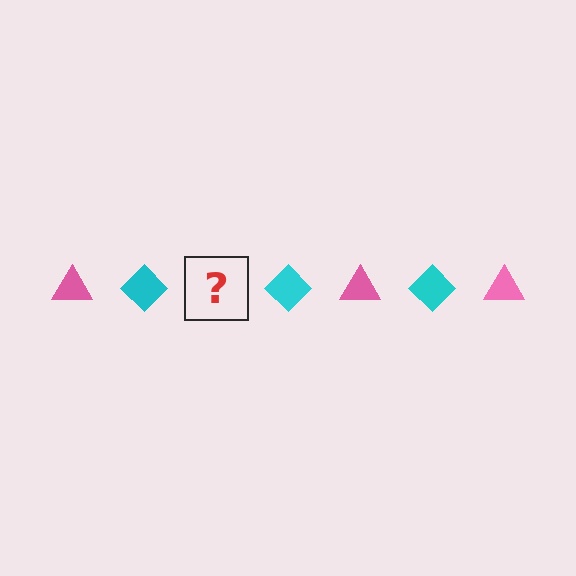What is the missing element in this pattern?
The missing element is a pink triangle.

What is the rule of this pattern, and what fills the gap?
The rule is that the pattern alternates between pink triangle and cyan diamond. The gap should be filled with a pink triangle.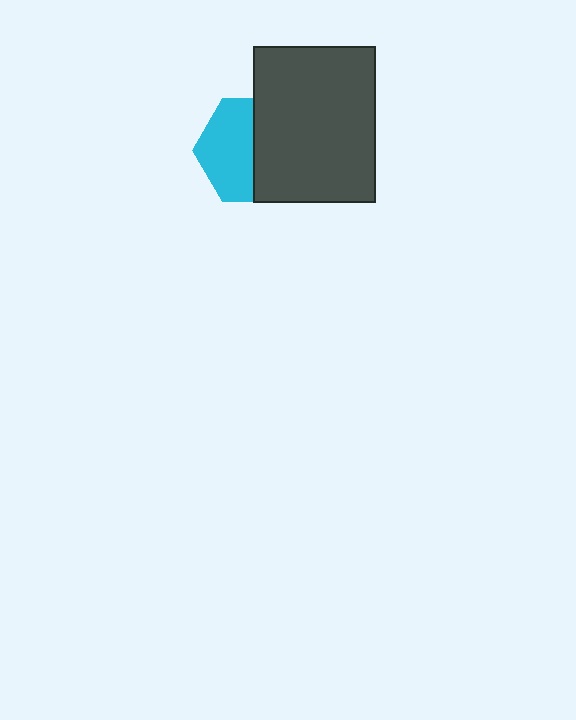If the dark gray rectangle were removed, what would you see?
You would see the complete cyan hexagon.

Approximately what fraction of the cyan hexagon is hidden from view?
Roughly 49% of the cyan hexagon is hidden behind the dark gray rectangle.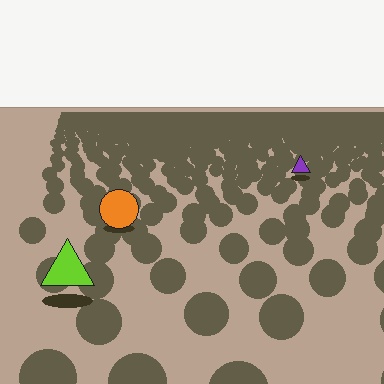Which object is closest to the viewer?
The lime triangle is closest. The texture marks near it are larger and more spread out.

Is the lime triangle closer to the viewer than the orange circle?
Yes. The lime triangle is closer — you can tell from the texture gradient: the ground texture is coarser near it.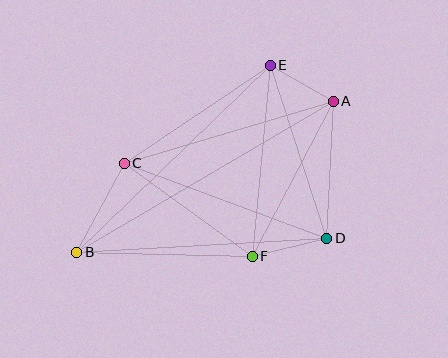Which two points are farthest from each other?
Points A and B are farthest from each other.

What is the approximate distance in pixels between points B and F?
The distance between B and F is approximately 175 pixels.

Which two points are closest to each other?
Points A and E are closest to each other.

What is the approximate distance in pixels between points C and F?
The distance between C and F is approximately 158 pixels.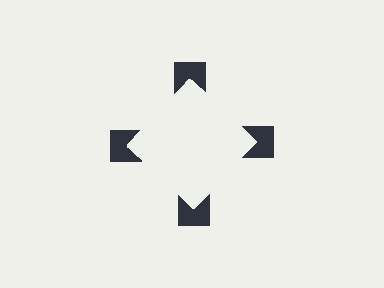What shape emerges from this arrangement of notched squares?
An illusory square — its edges are inferred from the aligned wedge cuts in the notched squares, not physically drawn.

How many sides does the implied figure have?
4 sides.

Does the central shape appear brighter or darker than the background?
It typically appears slightly brighter than the background, even though no actual brightness change is drawn.